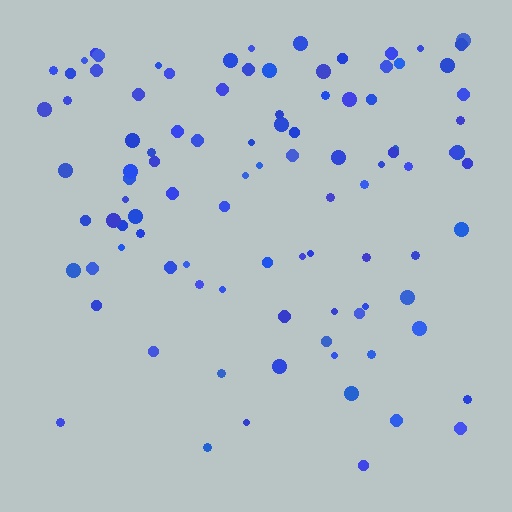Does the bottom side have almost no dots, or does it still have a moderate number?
Still a moderate number, just noticeably fewer than the top.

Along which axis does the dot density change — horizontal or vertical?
Vertical.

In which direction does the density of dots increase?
From bottom to top, with the top side densest.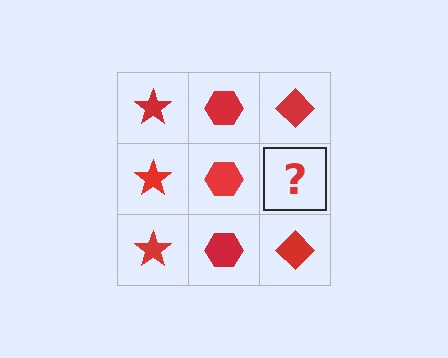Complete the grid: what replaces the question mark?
The question mark should be replaced with a red diamond.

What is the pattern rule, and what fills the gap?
The rule is that each column has a consistent shape. The gap should be filled with a red diamond.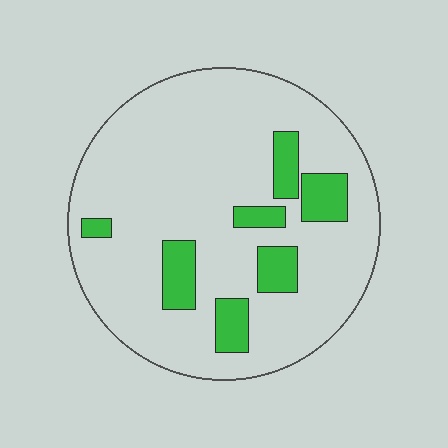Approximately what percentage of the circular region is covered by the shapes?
Approximately 15%.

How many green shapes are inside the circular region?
7.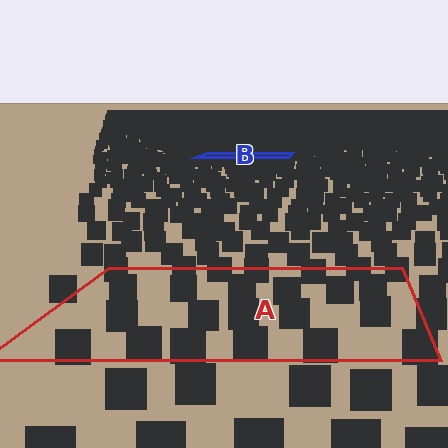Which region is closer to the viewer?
Region A is closer. The texture elements there are larger and more spread out.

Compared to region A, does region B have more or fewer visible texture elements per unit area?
Region B has more texture elements per unit area — they are packed more densely because it is farther away.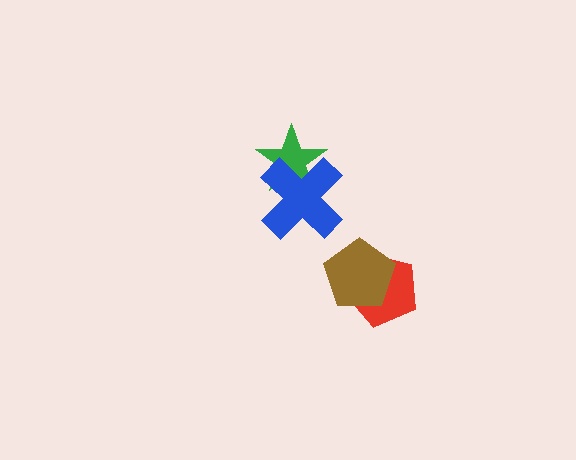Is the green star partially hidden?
Yes, it is partially covered by another shape.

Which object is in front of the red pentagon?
The brown pentagon is in front of the red pentagon.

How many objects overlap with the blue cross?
1 object overlaps with the blue cross.